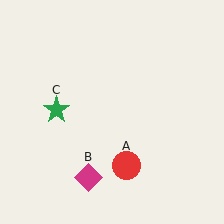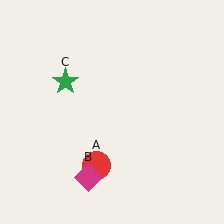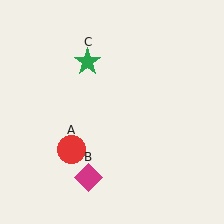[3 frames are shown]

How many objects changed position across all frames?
2 objects changed position: red circle (object A), green star (object C).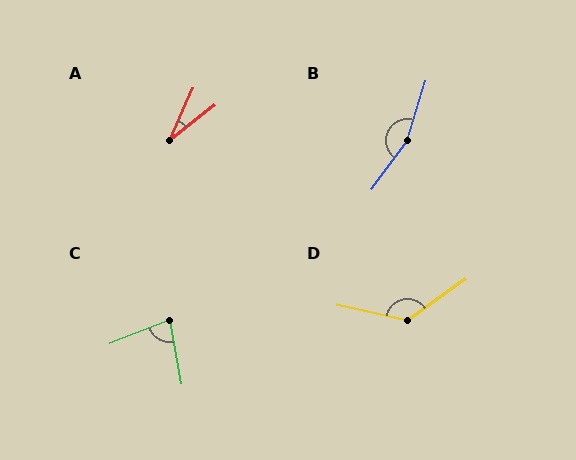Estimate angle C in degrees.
Approximately 78 degrees.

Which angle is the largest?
B, at approximately 160 degrees.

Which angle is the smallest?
A, at approximately 28 degrees.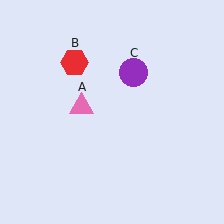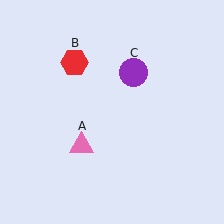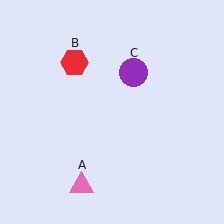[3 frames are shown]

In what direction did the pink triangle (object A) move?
The pink triangle (object A) moved down.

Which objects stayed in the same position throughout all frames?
Red hexagon (object B) and purple circle (object C) remained stationary.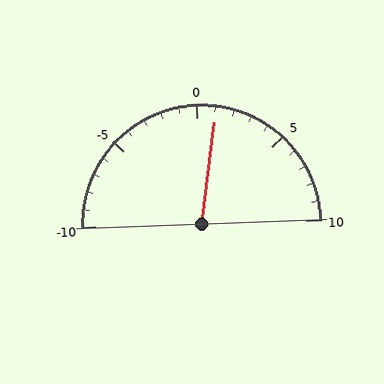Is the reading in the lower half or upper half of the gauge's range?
The reading is in the upper half of the range (-10 to 10).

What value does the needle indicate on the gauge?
The needle indicates approximately 1.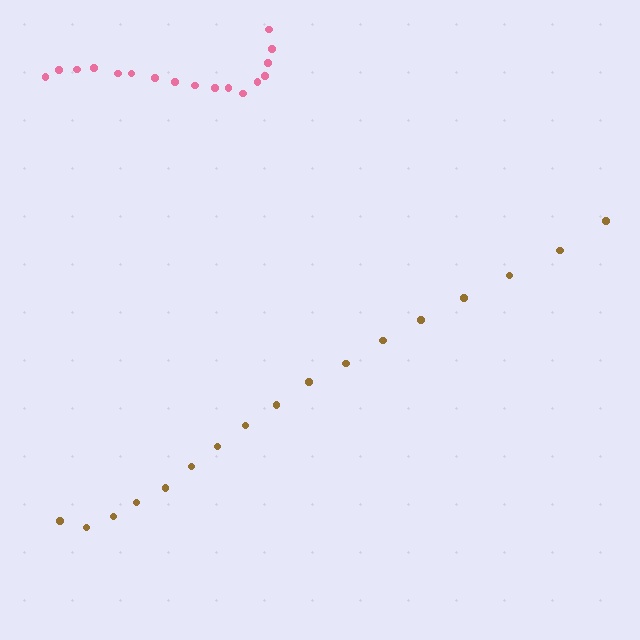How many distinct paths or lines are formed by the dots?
There are 2 distinct paths.